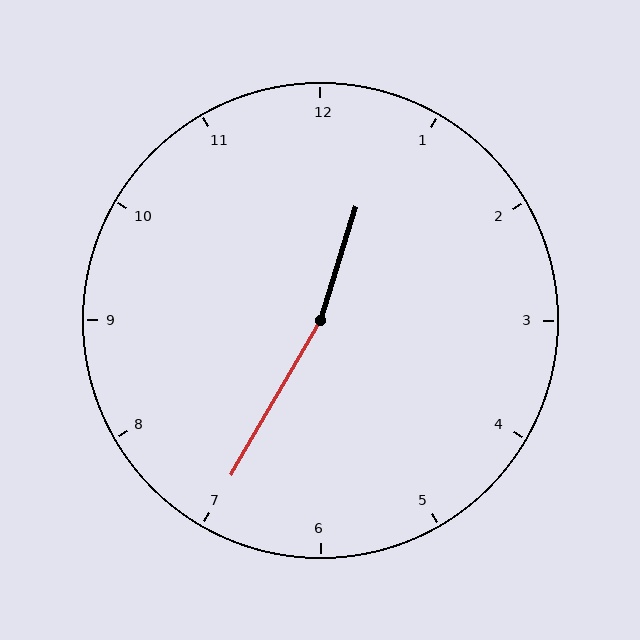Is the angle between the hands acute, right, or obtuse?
It is obtuse.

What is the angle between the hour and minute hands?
Approximately 168 degrees.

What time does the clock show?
12:35.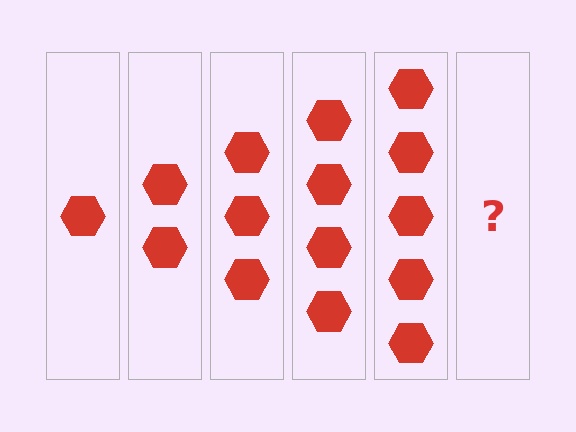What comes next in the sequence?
The next element should be 6 hexagons.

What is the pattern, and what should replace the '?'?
The pattern is that each step adds one more hexagon. The '?' should be 6 hexagons.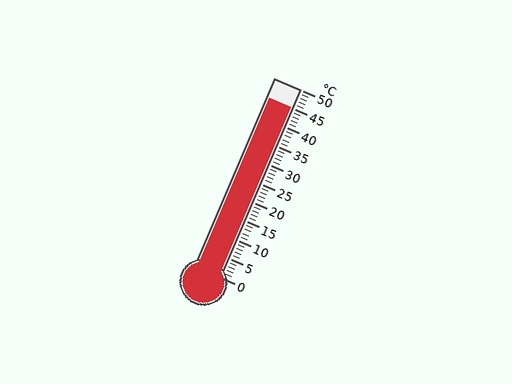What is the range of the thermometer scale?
The thermometer scale ranges from 0°C to 50°C.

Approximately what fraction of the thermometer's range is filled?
The thermometer is filled to approximately 90% of its range.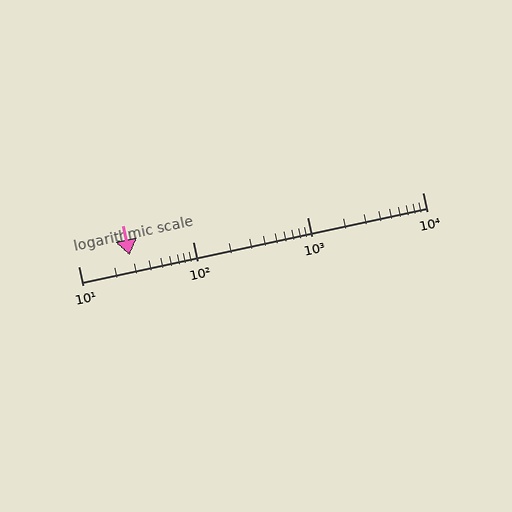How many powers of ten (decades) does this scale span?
The scale spans 3 decades, from 10 to 10000.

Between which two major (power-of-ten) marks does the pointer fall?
The pointer is between 10 and 100.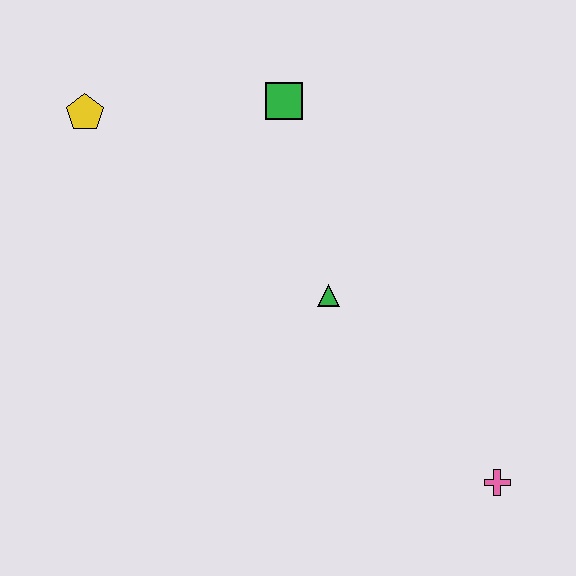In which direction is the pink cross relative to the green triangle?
The pink cross is below the green triangle.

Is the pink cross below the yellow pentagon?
Yes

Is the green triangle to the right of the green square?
Yes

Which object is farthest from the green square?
The pink cross is farthest from the green square.